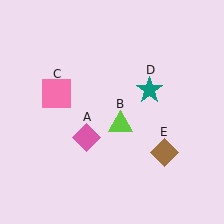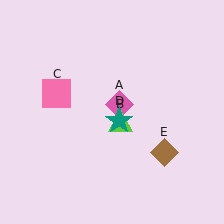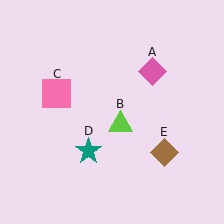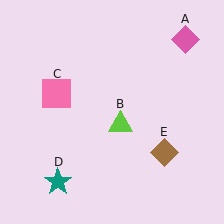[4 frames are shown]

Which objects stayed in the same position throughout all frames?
Lime triangle (object B) and pink square (object C) and brown diamond (object E) remained stationary.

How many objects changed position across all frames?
2 objects changed position: pink diamond (object A), teal star (object D).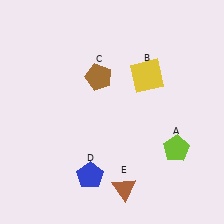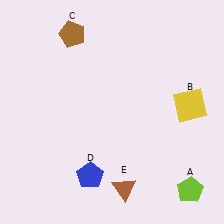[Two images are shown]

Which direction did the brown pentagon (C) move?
The brown pentagon (C) moved up.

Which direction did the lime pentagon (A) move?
The lime pentagon (A) moved down.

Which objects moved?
The objects that moved are: the lime pentagon (A), the yellow square (B), the brown pentagon (C).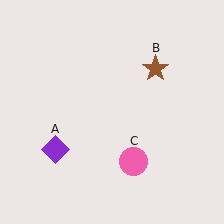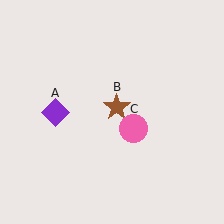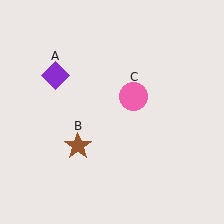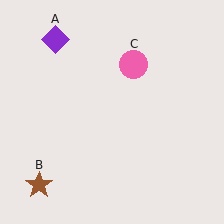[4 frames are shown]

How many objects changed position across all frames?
3 objects changed position: purple diamond (object A), brown star (object B), pink circle (object C).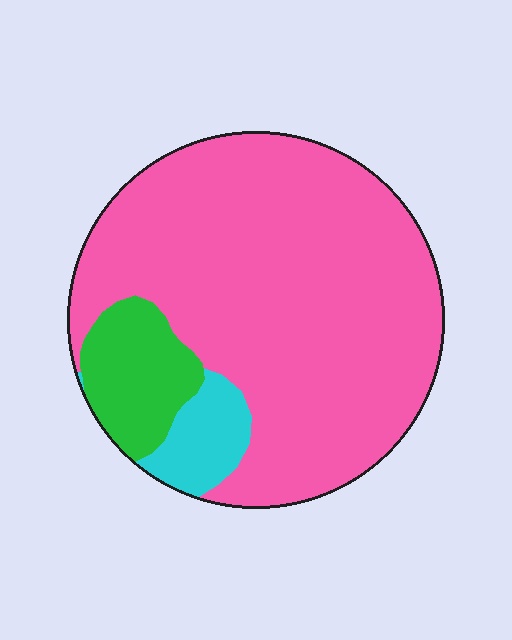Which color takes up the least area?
Cyan, at roughly 10%.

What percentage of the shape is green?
Green covers roughly 10% of the shape.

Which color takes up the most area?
Pink, at roughly 80%.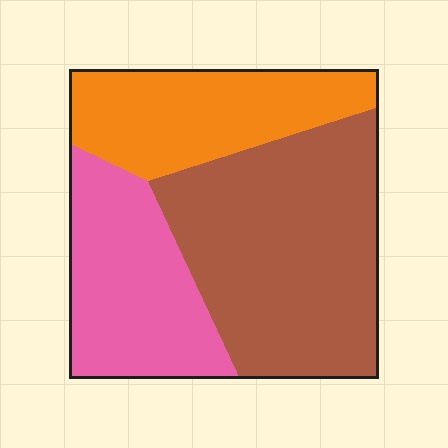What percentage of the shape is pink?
Pink covers 27% of the shape.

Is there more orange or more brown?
Brown.